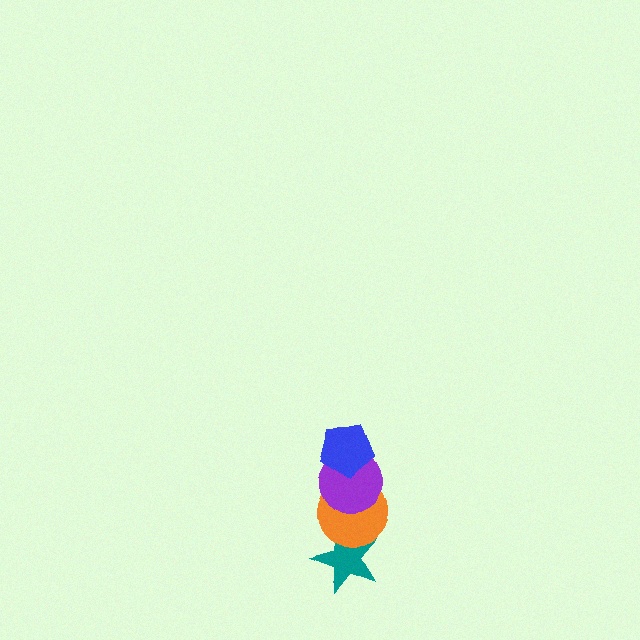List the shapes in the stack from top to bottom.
From top to bottom: the blue pentagon, the purple circle, the orange circle, the teal star.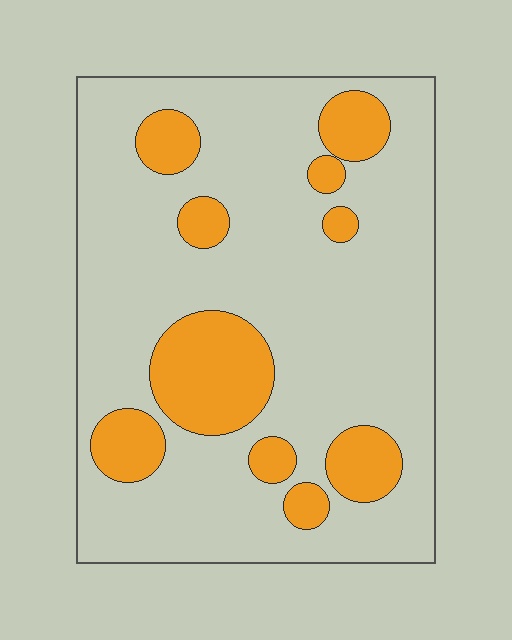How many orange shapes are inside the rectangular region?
10.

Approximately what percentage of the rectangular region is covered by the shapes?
Approximately 20%.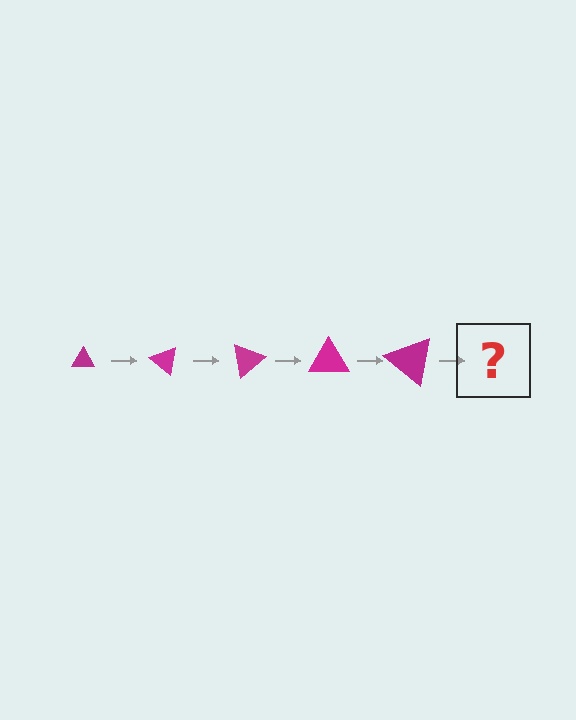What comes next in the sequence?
The next element should be a triangle, larger than the previous one and rotated 200 degrees from the start.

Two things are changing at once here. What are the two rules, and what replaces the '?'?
The two rules are that the triangle grows larger each step and it rotates 40 degrees each step. The '?' should be a triangle, larger than the previous one and rotated 200 degrees from the start.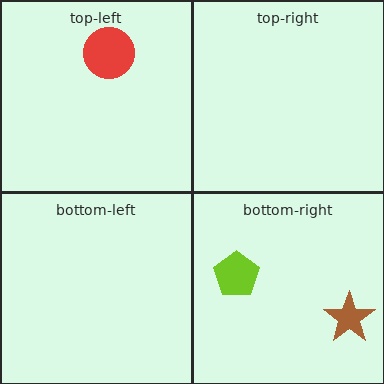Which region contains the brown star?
The bottom-right region.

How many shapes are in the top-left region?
1.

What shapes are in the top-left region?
The red circle.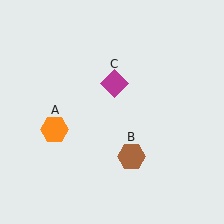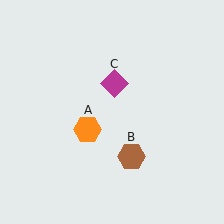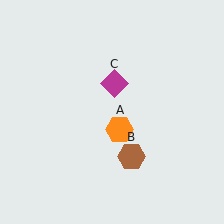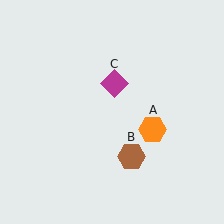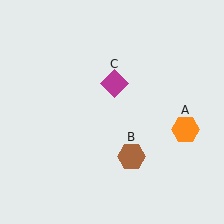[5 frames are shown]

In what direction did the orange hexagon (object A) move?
The orange hexagon (object A) moved right.